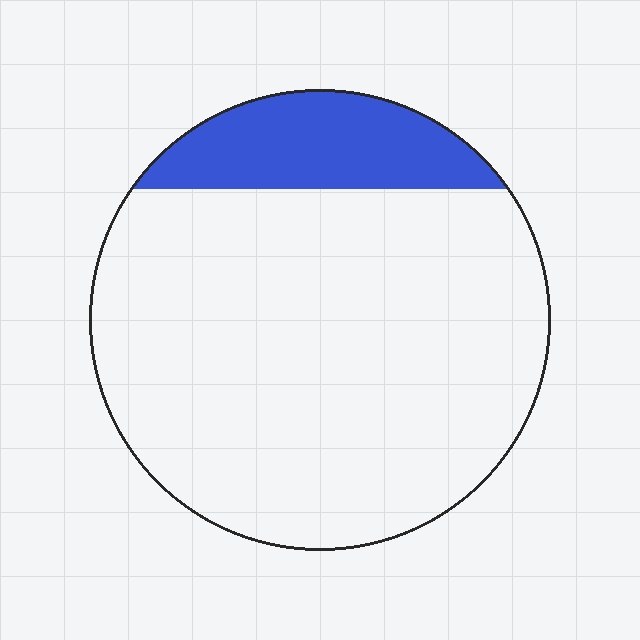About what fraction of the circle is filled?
About one sixth (1/6).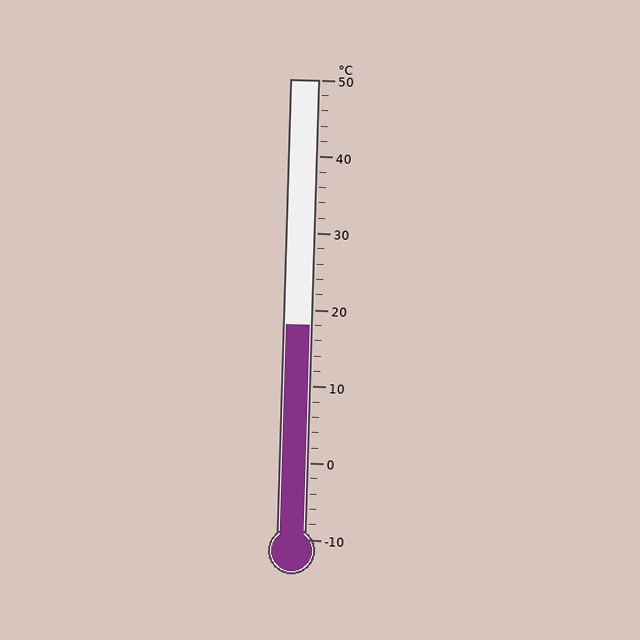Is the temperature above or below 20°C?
The temperature is below 20°C.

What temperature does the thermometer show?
The thermometer shows approximately 18°C.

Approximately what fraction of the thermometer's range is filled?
The thermometer is filled to approximately 45% of its range.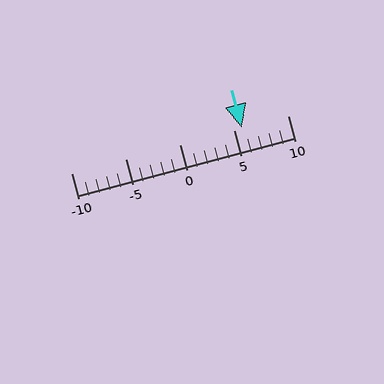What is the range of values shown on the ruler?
The ruler shows values from -10 to 10.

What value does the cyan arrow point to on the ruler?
The cyan arrow points to approximately 6.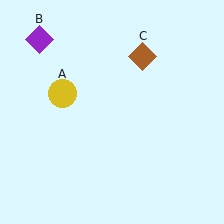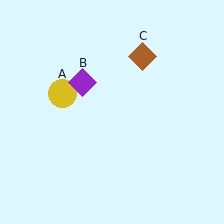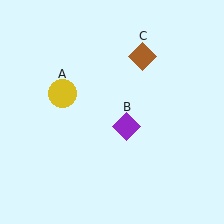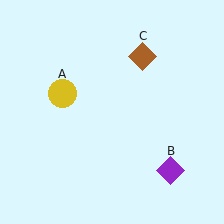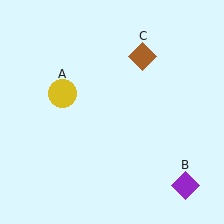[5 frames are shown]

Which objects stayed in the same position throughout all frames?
Yellow circle (object A) and brown diamond (object C) remained stationary.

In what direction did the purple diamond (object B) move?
The purple diamond (object B) moved down and to the right.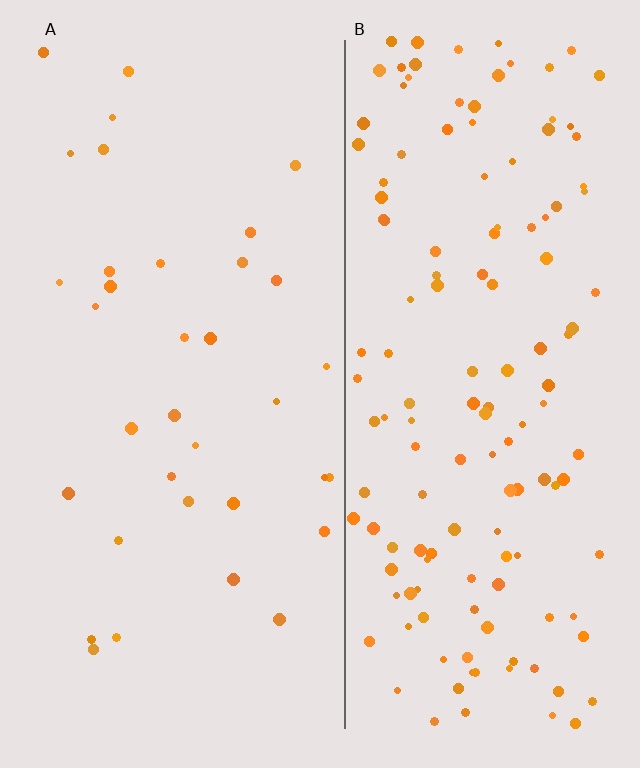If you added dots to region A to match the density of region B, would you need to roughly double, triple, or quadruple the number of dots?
Approximately quadruple.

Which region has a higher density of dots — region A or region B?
B (the right).